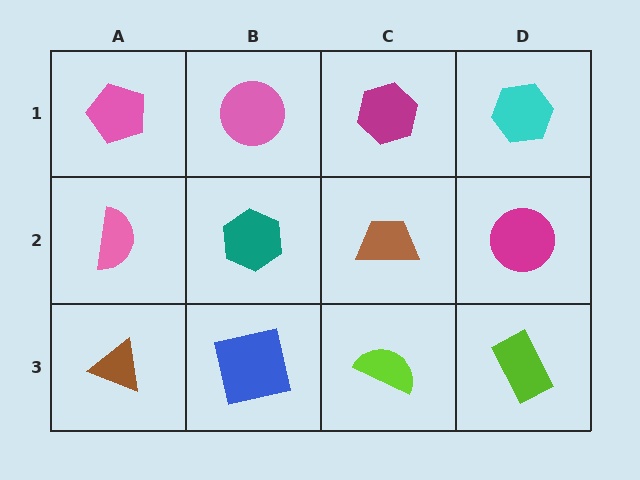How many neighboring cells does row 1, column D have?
2.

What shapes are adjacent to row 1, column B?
A teal hexagon (row 2, column B), a pink pentagon (row 1, column A), a magenta hexagon (row 1, column C).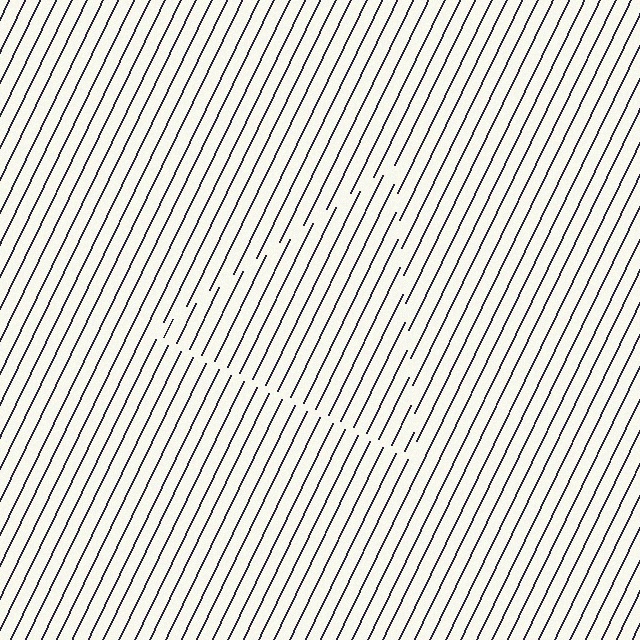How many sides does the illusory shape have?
3 sides — the line-ends trace a triangle.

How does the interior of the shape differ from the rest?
The interior of the shape contains the same grating, shifted by half a period — the contour is defined by the phase discontinuity where line-ends from the inner and outer gratings abut.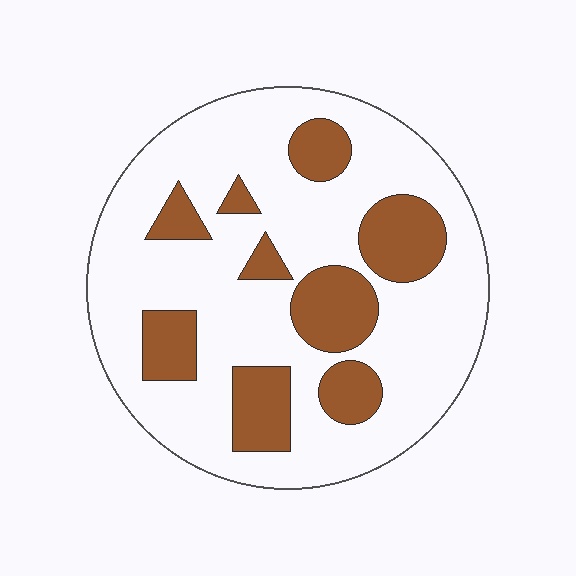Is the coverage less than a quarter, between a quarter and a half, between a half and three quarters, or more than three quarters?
Between a quarter and a half.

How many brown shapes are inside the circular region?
9.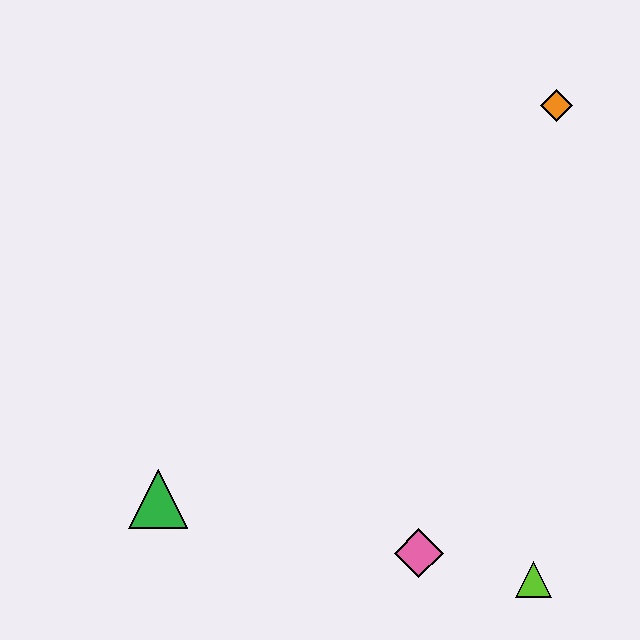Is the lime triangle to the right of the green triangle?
Yes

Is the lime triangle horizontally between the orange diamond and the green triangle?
Yes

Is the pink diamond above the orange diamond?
No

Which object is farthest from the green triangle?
The orange diamond is farthest from the green triangle.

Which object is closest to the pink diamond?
The lime triangle is closest to the pink diamond.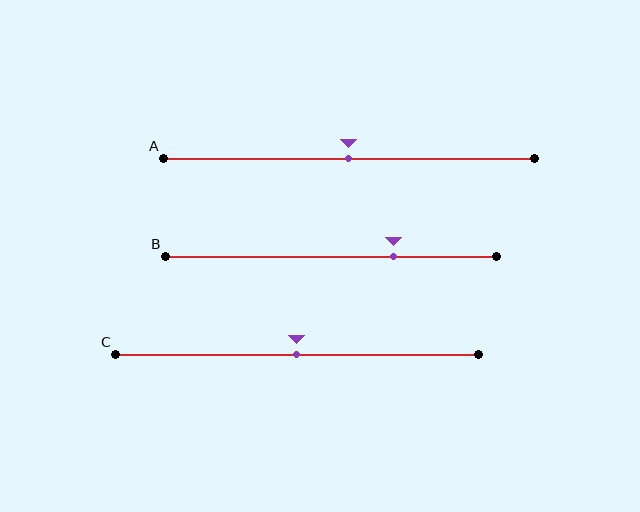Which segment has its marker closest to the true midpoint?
Segment A has its marker closest to the true midpoint.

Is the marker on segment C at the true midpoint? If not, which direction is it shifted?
Yes, the marker on segment C is at the true midpoint.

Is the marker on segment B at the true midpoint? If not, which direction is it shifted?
No, the marker on segment B is shifted to the right by about 19% of the segment length.